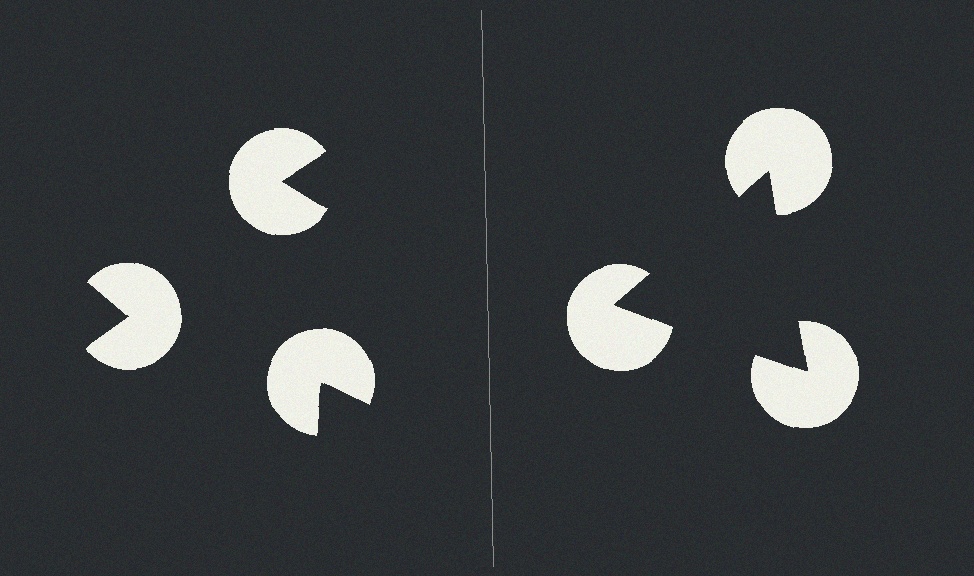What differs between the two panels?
The pac-man discs are positioned identically on both sides; only the wedge orientations differ. On the right they align to a triangle; on the left they are misaligned.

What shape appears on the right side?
An illusory triangle.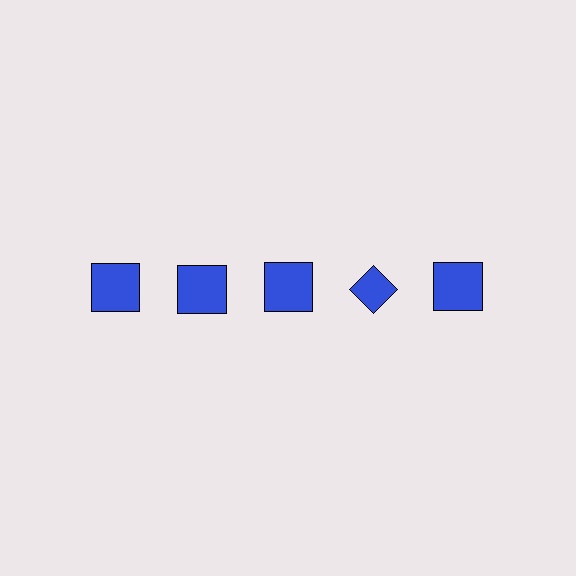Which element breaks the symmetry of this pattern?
The blue diamond in the top row, second from right column breaks the symmetry. All other shapes are blue squares.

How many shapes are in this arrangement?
There are 5 shapes arranged in a grid pattern.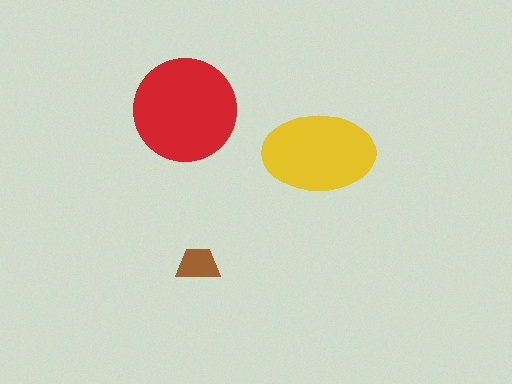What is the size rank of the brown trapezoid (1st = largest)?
3rd.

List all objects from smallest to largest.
The brown trapezoid, the yellow ellipse, the red circle.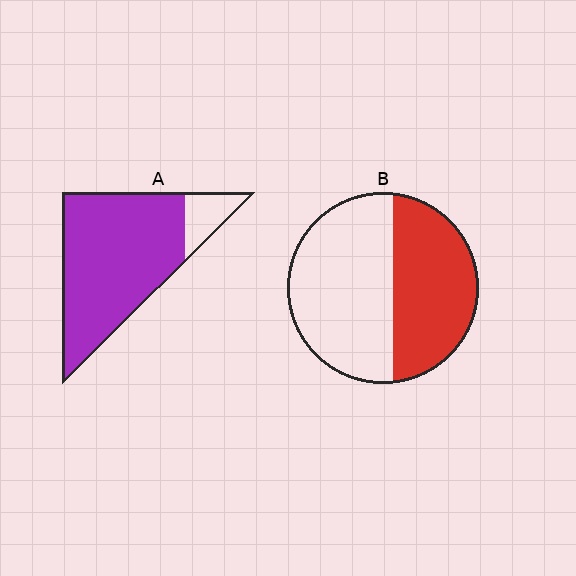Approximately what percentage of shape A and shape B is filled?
A is approximately 85% and B is approximately 45%.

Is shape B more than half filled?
No.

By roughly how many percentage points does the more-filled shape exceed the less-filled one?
By roughly 45 percentage points (A over B).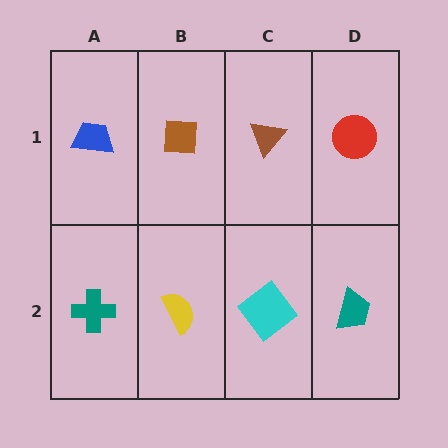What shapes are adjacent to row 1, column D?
A teal trapezoid (row 2, column D), a brown triangle (row 1, column C).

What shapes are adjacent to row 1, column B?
A yellow semicircle (row 2, column B), a blue trapezoid (row 1, column A), a brown triangle (row 1, column C).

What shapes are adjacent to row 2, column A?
A blue trapezoid (row 1, column A), a yellow semicircle (row 2, column B).